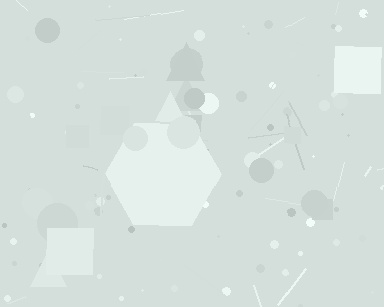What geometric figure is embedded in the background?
A hexagon is embedded in the background.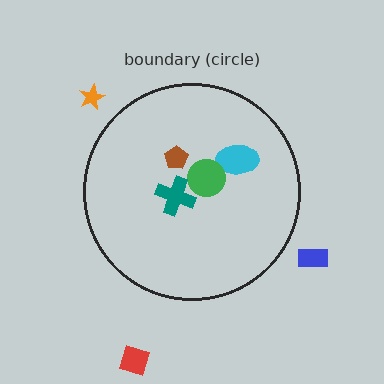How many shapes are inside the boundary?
4 inside, 3 outside.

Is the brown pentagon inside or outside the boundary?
Inside.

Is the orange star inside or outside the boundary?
Outside.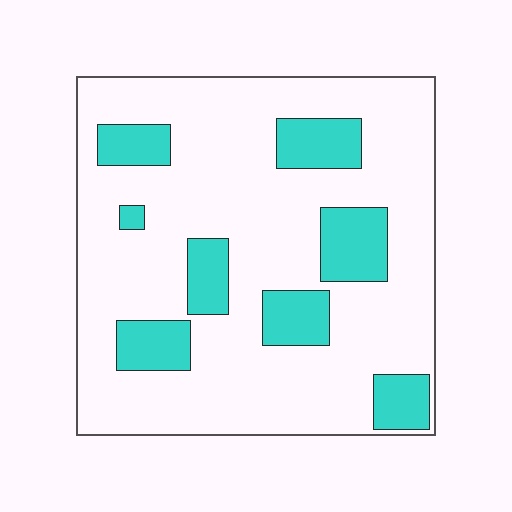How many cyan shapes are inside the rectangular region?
8.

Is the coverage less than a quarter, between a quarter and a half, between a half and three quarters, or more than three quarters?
Less than a quarter.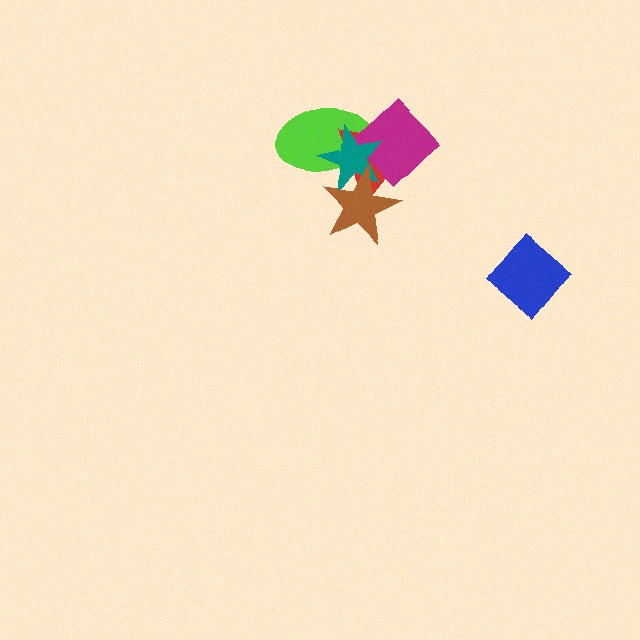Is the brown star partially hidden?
No, no other shape covers it.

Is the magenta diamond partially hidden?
Yes, it is partially covered by another shape.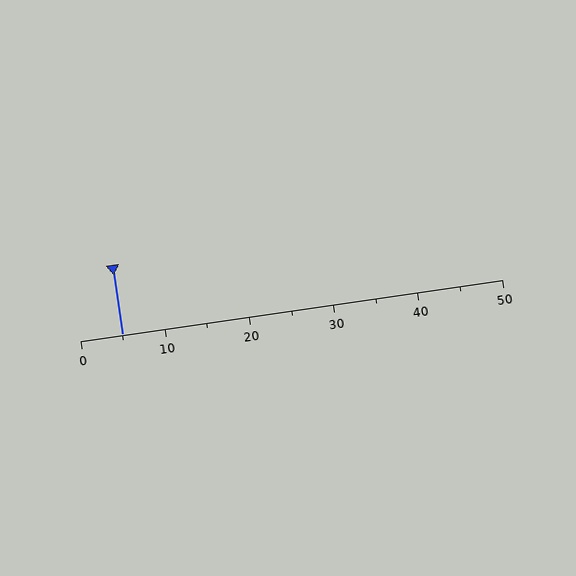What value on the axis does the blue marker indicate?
The marker indicates approximately 5.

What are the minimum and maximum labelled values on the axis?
The axis runs from 0 to 50.